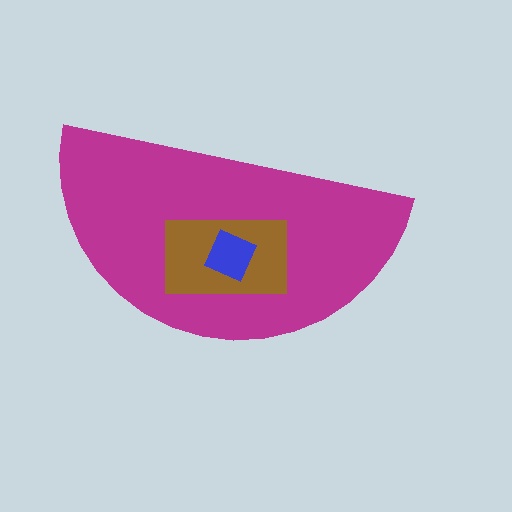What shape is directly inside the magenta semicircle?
The brown rectangle.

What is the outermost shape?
The magenta semicircle.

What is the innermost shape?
The blue square.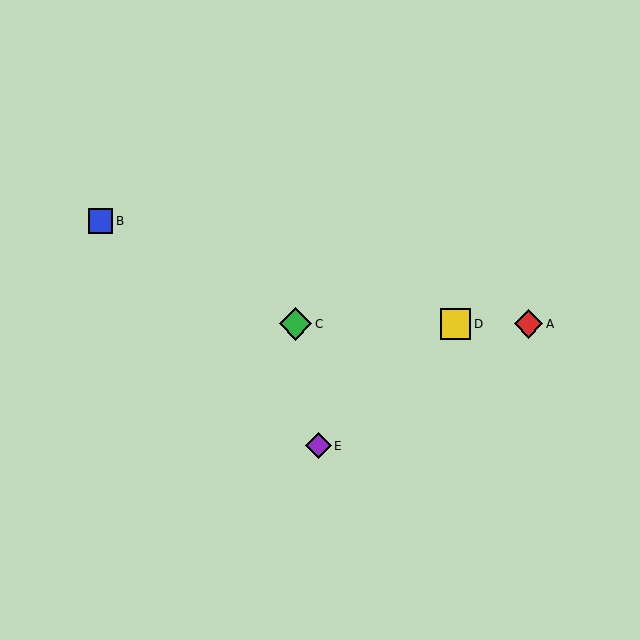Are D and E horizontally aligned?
No, D is at y≈324 and E is at y≈446.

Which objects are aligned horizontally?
Objects A, C, D are aligned horizontally.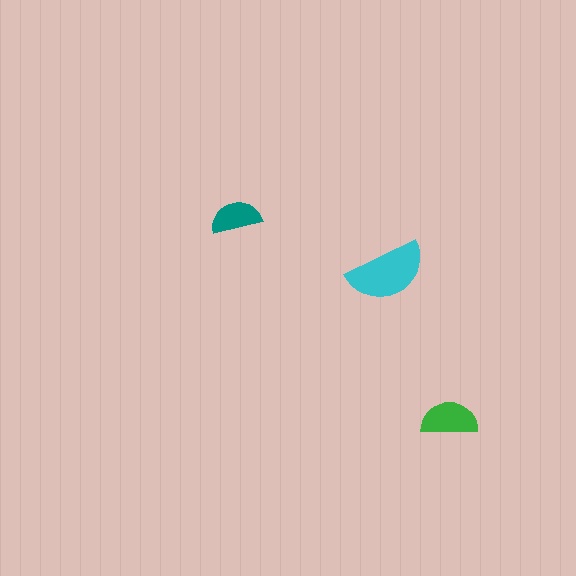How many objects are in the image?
There are 3 objects in the image.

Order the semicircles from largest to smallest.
the cyan one, the green one, the teal one.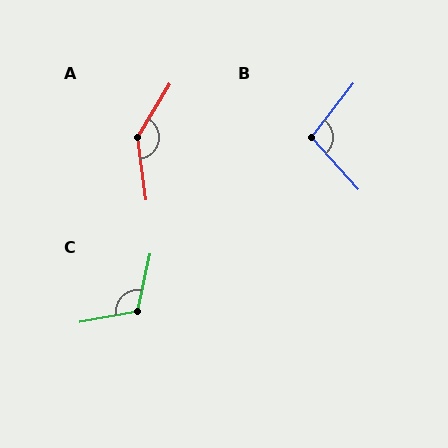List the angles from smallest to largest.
B (100°), C (113°), A (142°).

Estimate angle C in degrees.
Approximately 113 degrees.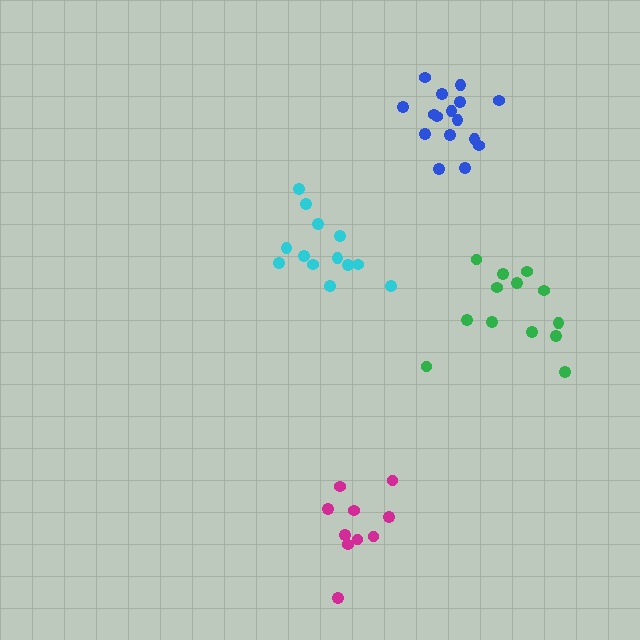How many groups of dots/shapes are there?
There are 4 groups.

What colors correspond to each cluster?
The clusters are colored: cyan, green, magenta, blue.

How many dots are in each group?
Group 1: 13 dots, Group 2: 13 dots, Group 3: 10 dots, Group 4: 16 dots (52 total).